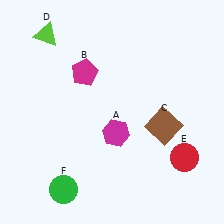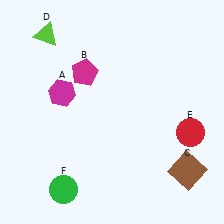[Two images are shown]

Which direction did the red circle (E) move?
The red circle (E) moved up.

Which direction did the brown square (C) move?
The brown square (C) moved down.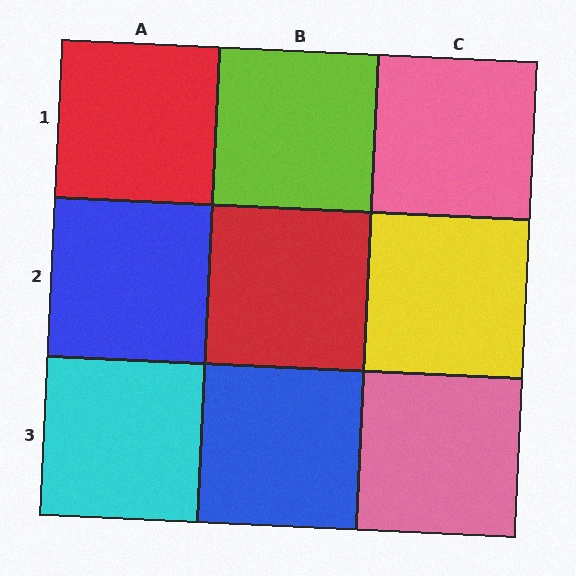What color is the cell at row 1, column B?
Lime.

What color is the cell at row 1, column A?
Red.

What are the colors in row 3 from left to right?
Cyan, blue, pink.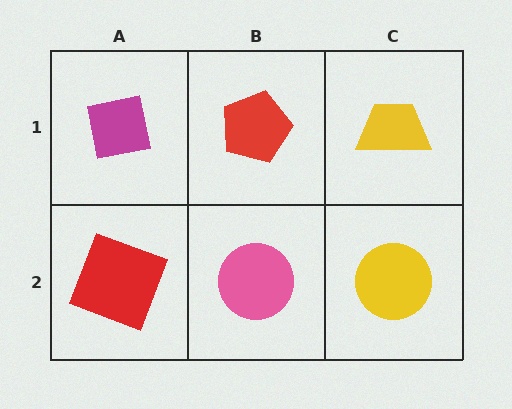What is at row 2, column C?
A yellow circle.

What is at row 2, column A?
A red square.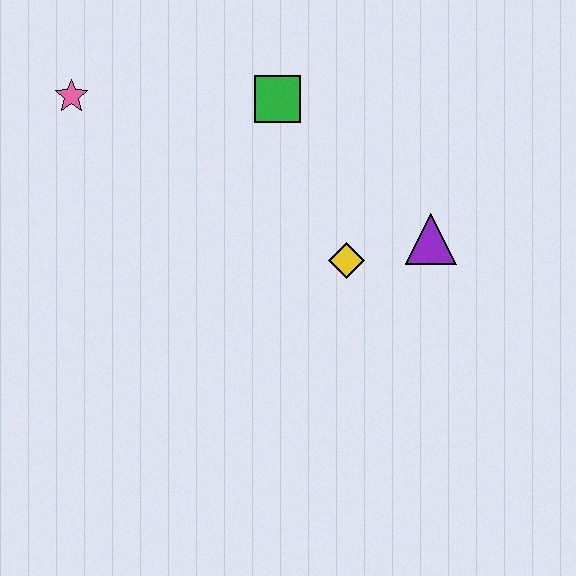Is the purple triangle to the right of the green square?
Yes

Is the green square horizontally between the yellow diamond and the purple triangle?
No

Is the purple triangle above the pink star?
No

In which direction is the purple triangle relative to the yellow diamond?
The purple triangle is to the right of the yellow diamond.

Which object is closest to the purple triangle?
The yellow diamond is closest to the purple triangle.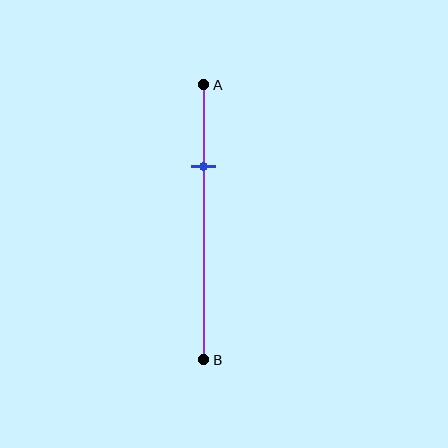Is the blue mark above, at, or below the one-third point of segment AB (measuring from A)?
The blue mark is above the one-third point of segment AB.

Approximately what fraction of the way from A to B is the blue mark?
The blue mark is approximately 30% of the way from A to B.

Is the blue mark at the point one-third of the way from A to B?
No, the mark is at about 30% from A, not at the 33% one-third point.